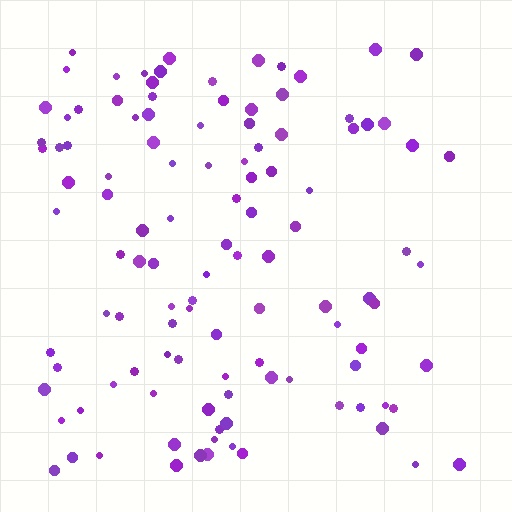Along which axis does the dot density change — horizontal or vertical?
Horizontal.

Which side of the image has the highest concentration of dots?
The left.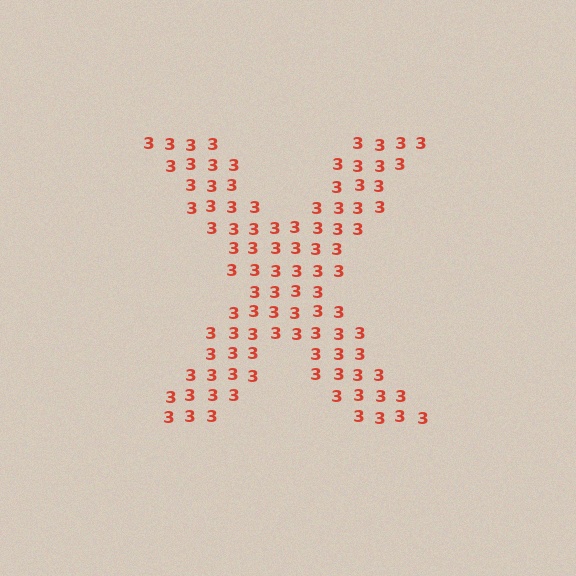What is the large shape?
The large shape is the letter X.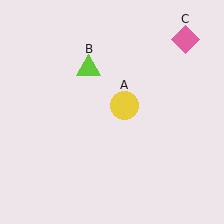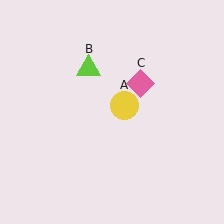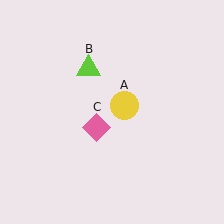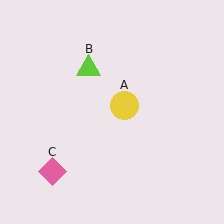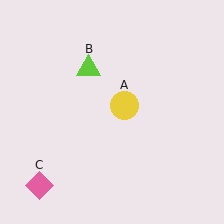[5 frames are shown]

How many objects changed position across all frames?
1 object changed position: pink diamond (object C).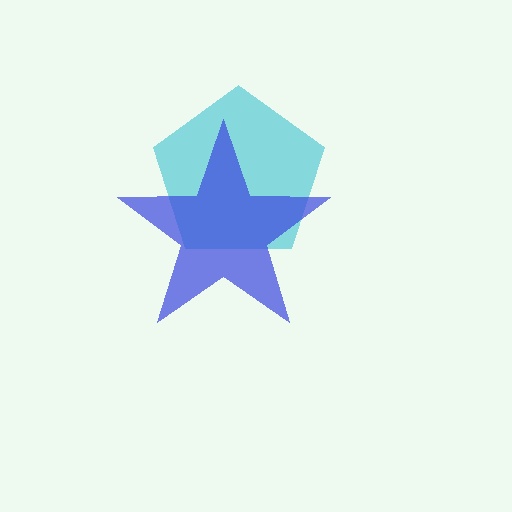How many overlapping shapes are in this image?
There are 2 overlapping shapes in the image.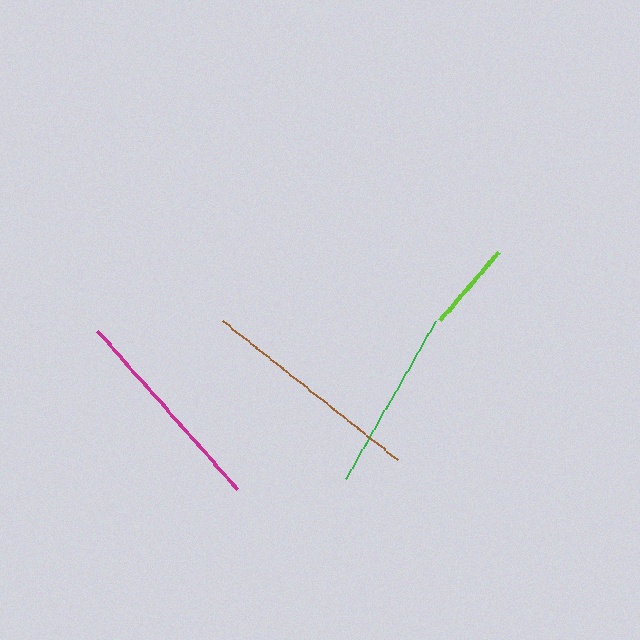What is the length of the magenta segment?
The magenta segment is approximately 212 pixels long.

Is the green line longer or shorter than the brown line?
The brown line is longer than the green line.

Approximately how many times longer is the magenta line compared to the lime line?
The magenta line is approximately 2.4 times the length of the lime line.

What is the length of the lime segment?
The lime segment is approximately 90 pixels long.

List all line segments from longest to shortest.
From longest to shortest: brown, magenta, green, lime.